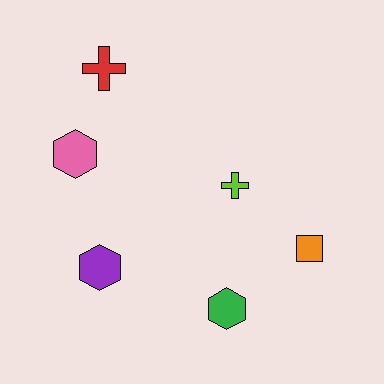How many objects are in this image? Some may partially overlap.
There are 6 objects.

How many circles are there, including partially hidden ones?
There are no circles.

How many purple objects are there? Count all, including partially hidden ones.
There is 1 purple object.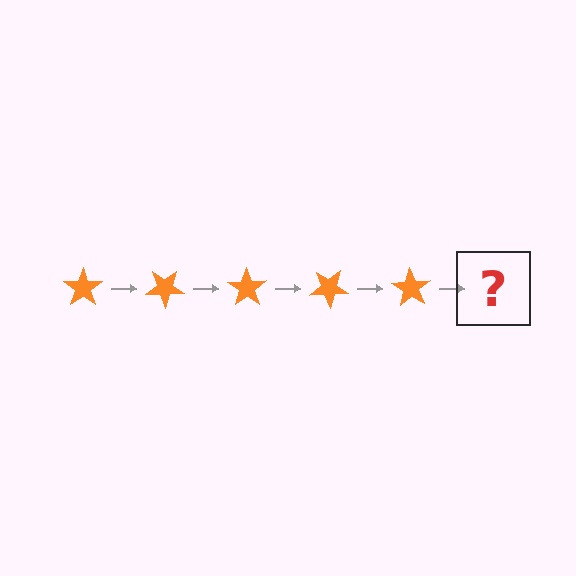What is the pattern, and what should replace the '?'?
The pattern is that the star rotates 35 degrees each step. The '?' should be an orange star rotated 175 degrees.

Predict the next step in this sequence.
The next step is an orange star rotated 175 degrees.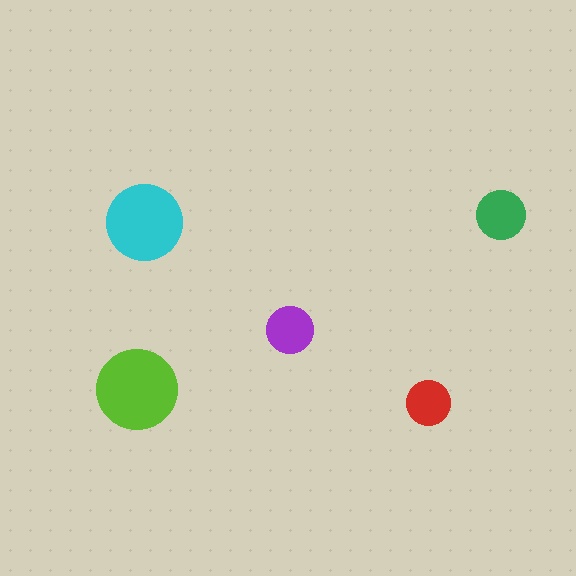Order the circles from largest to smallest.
the lime one, the cyan one, the green one, the purple one, the red one.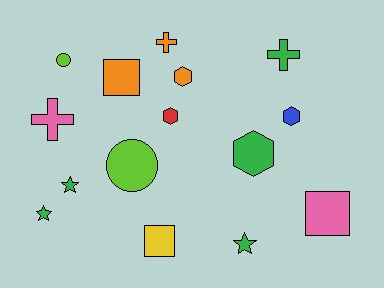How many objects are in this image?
There are 15 objects.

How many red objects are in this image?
There is 1 red object.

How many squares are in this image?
There are 3 squares.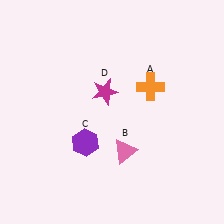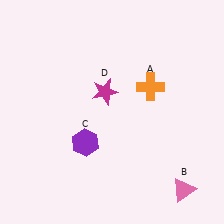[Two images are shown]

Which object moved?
The pink triangle (B) moved right.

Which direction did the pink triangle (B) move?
The pink triangle (B) moved right.